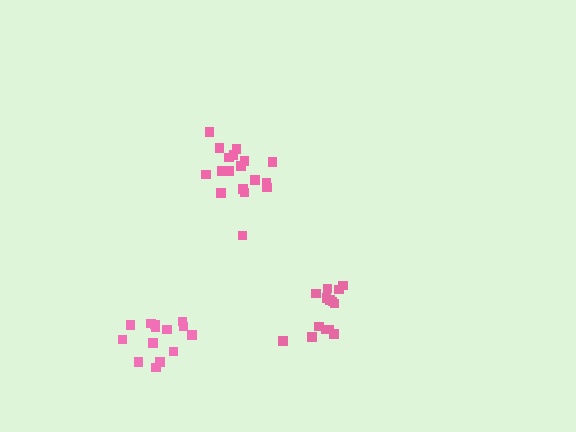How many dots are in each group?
Group 1: 14 dots, Group 2: 18 dots, Group 3: 14 dots (46 total).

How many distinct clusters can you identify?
There are 3 distinct clusters.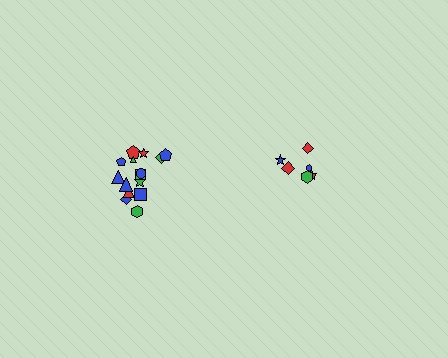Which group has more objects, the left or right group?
The left group.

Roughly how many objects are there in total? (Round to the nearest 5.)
Roughly 20 objects in total.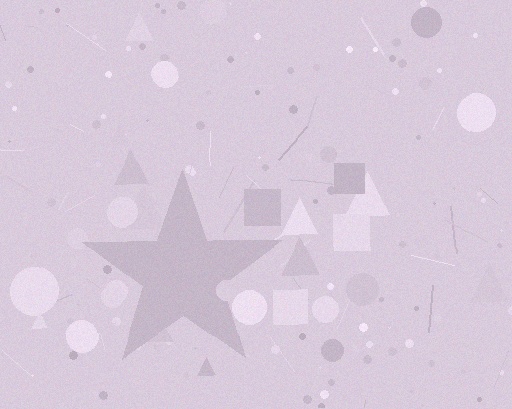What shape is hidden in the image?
A star is hidden in the image.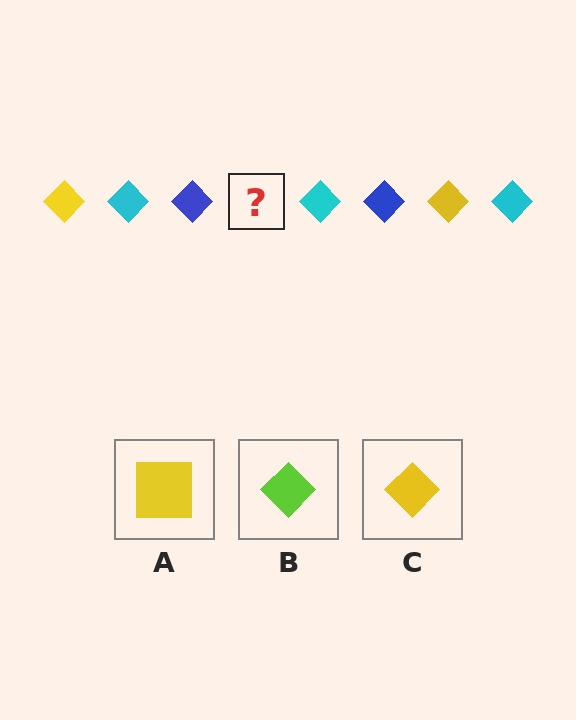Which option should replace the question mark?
Option C.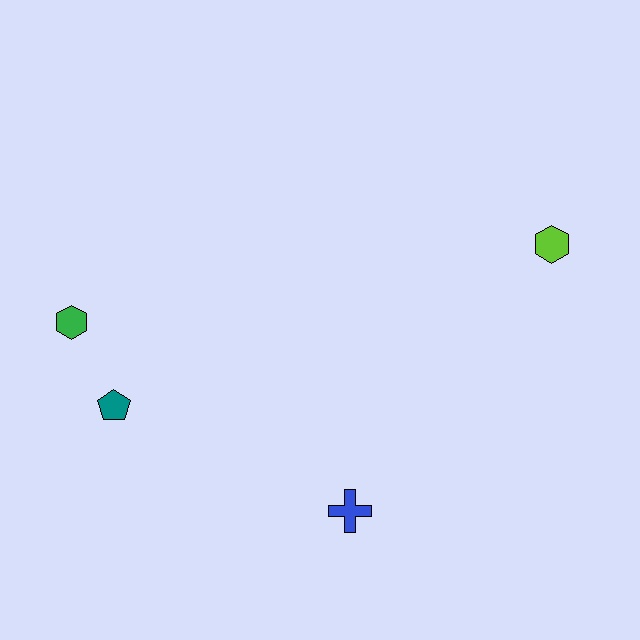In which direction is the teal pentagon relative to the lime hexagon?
The teal pentagon is to the left of the lime hexagon.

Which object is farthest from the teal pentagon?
The lime hexagon is farthest from the teal pentagon.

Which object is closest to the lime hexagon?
The blue cross is closest to the lime hexagon.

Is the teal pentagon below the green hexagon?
Yes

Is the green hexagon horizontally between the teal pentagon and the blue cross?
No